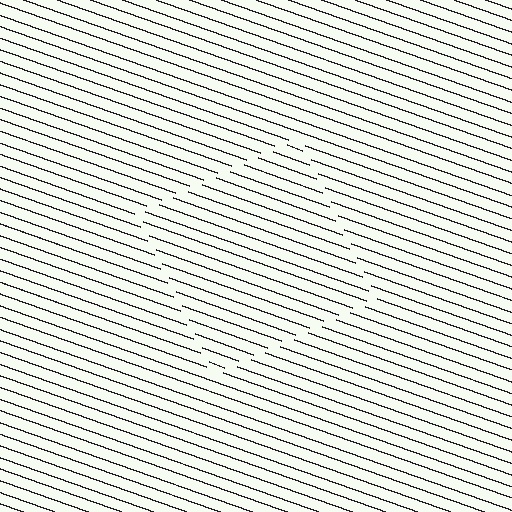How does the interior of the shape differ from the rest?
The interior of the shape contains the same grating, shifted by half a period — the contour is defined by the phase discontinuity where line-ends from the inner and outer gratings abut.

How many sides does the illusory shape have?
4 sides — the line-ends trace a square.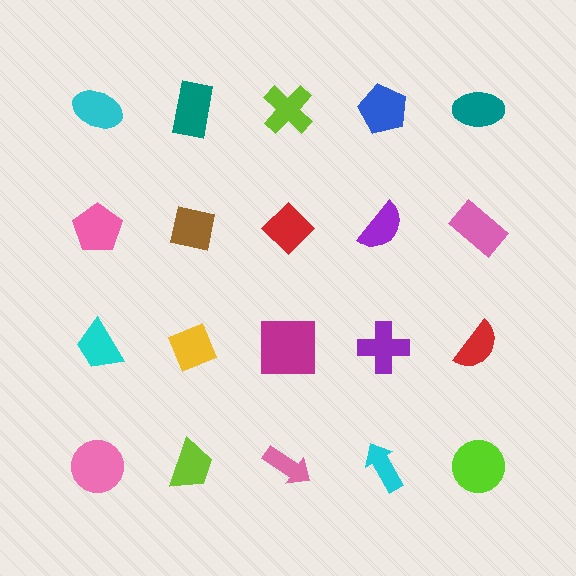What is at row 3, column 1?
A cyan trapezoid.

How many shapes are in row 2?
5 shapes.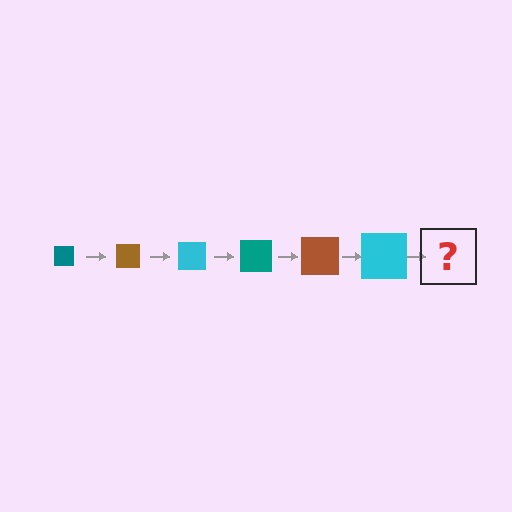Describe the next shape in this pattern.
It should be a teal square, larger than the previous one.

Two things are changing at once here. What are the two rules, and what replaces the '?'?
The two rules are that the square grows larger each step and the color cycles through teal, brown, and cyan. The '?' should be a teal square, larger than the previous one.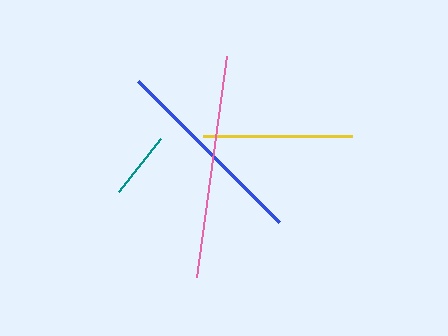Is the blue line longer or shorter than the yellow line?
The blue line is longer than the yellow line.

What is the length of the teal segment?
The teal segment is approximately 67 pixels long.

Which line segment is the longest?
The pink line is the longest at approximately 223 pixels.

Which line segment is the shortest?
The teal line is the shortest at approximately 67 pixels.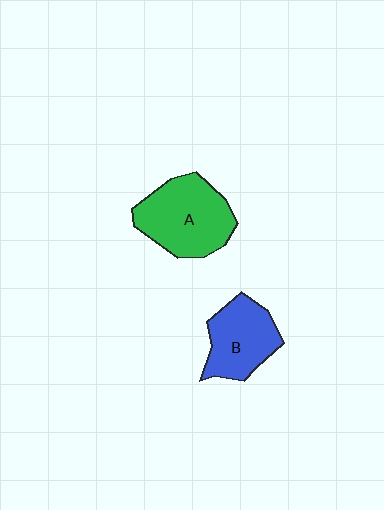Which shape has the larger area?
Shape A (green).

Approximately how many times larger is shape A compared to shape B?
Approximately 1.3 times.